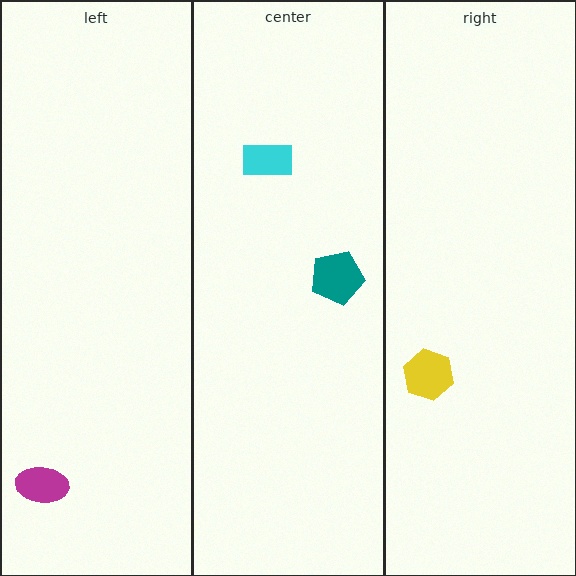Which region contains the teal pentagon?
The center region.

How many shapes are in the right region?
1.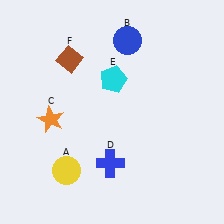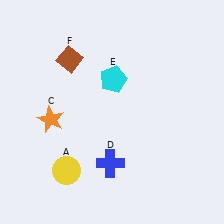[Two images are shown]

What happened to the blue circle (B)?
The blue circle (B) was removed in Image 2. It was in the top-right area of Image 1.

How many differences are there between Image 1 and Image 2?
There is 1 difference between the two images.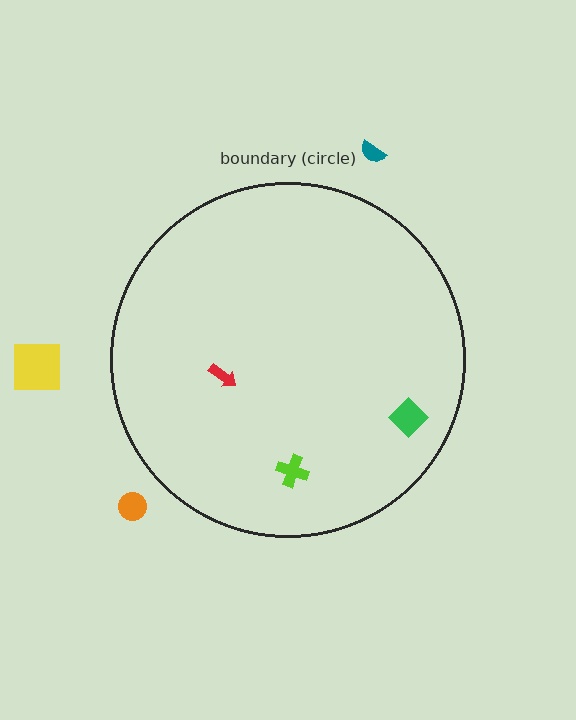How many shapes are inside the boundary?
3 inside, 3 outside.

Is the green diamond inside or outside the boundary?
Inside.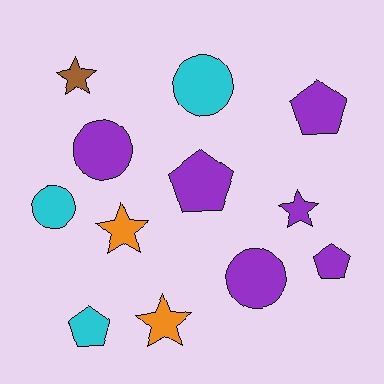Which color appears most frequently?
Purple, with 6 objects.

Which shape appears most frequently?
Pentagon, with 4 objects.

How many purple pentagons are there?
There are 3 purple pentagons.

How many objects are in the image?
There are 12 objects.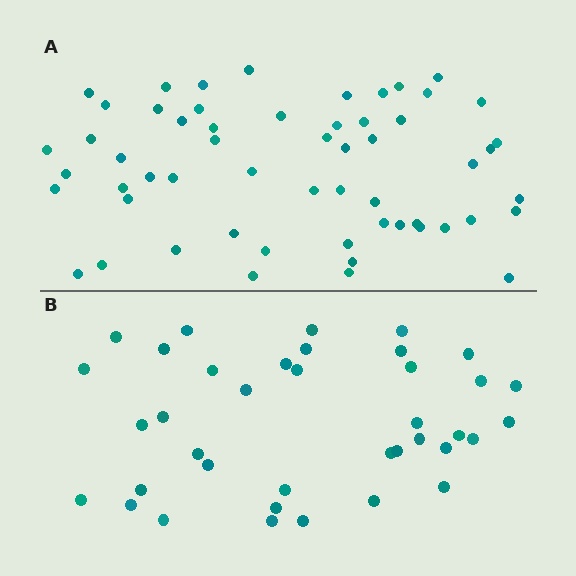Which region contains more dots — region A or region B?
Region A (the top region) has more dots.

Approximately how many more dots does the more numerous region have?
Region A has approximately 20 more dots than region B.